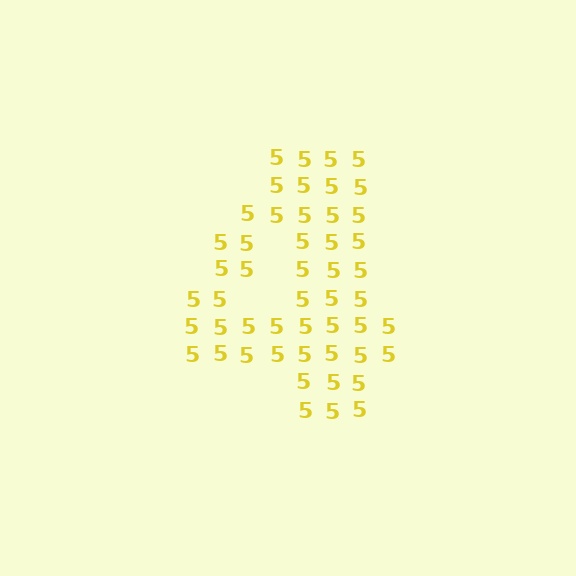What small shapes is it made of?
It is made of small digit 5's.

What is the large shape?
The large shape is the digit 4.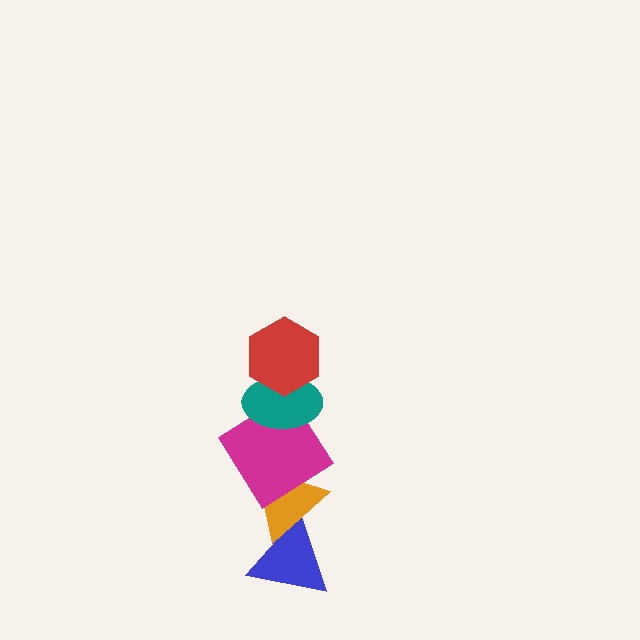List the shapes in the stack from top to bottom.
From top to bottom: the red hexagon, the teal ellipse, the magenta diamond, the orange triangle, the blue triangle.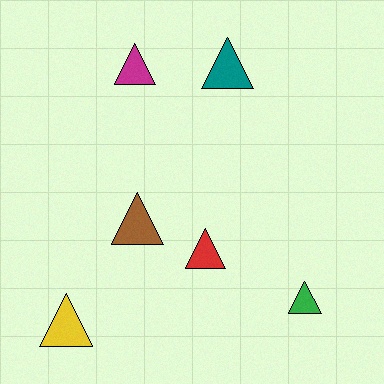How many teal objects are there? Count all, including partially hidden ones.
There is 1 teal object.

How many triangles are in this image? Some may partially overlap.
There are 6 triangles.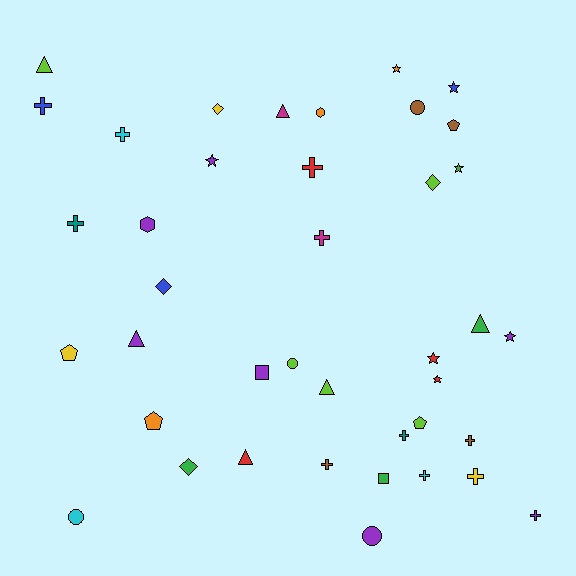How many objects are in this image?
There are 40 objects.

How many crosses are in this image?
There are 11 crosses.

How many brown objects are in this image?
There are 4 brown objects.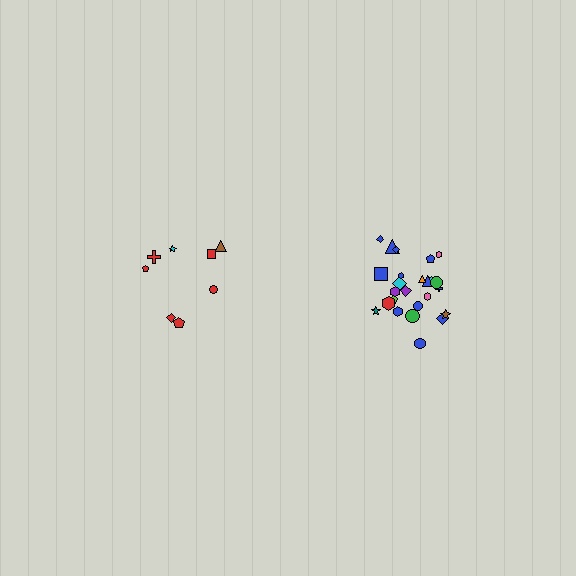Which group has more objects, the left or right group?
The right group.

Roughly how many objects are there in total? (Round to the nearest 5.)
Roughly 35 objects in total.